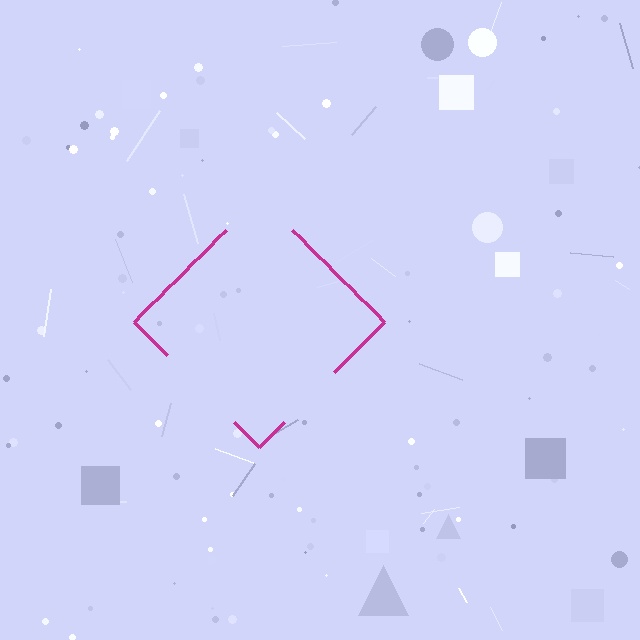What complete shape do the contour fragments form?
The contour fragments form a diamond.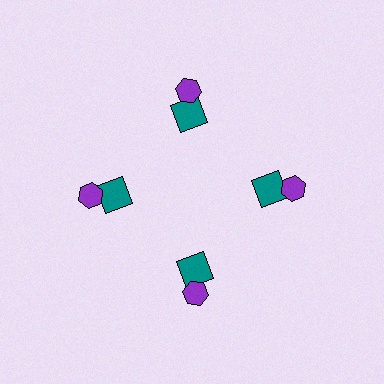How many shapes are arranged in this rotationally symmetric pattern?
There are 8 shapes, arranged in 4 groups of 2.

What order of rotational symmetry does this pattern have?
This pattern has 4-fold rotational symmetry.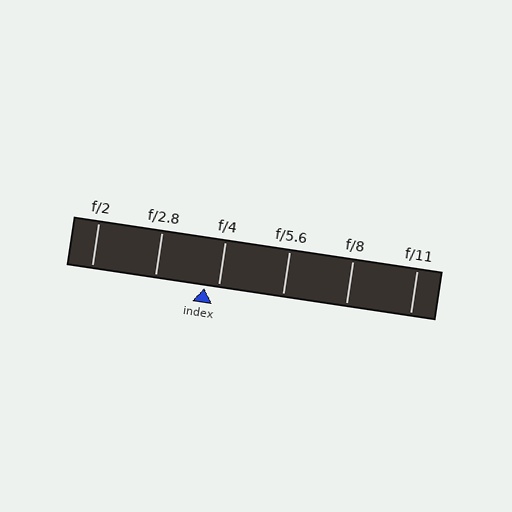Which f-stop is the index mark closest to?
The index mark is closest to f/4.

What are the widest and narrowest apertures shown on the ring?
The widest aperture shown is f/2 and the narrowest is f/11.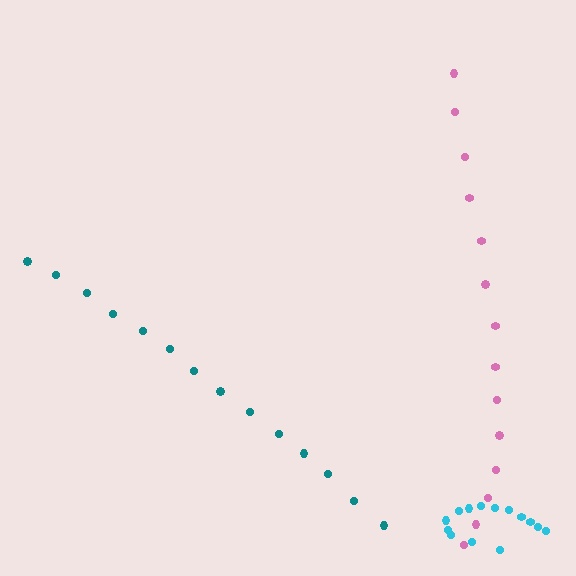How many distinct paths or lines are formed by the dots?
There are 3 distinct paths.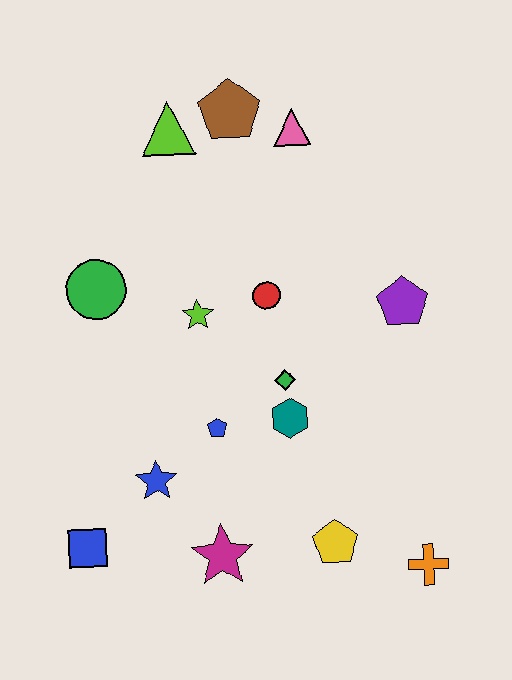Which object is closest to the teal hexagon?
The green diamond is closest to the teal hexagon.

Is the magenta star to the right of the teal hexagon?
No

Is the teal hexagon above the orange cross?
Yes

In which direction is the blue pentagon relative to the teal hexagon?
The blue pentagon is to the left of the teal hexagon.